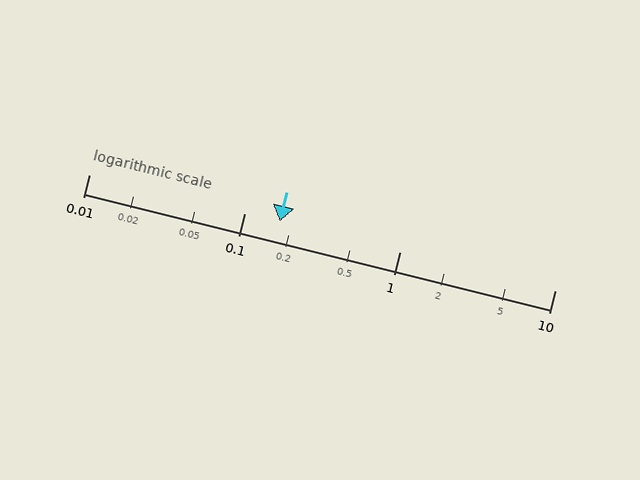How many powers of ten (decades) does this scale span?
The scale spans 3 decades, from 0.01 to 10.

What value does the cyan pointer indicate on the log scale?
The pointer indicates approximately 0.17.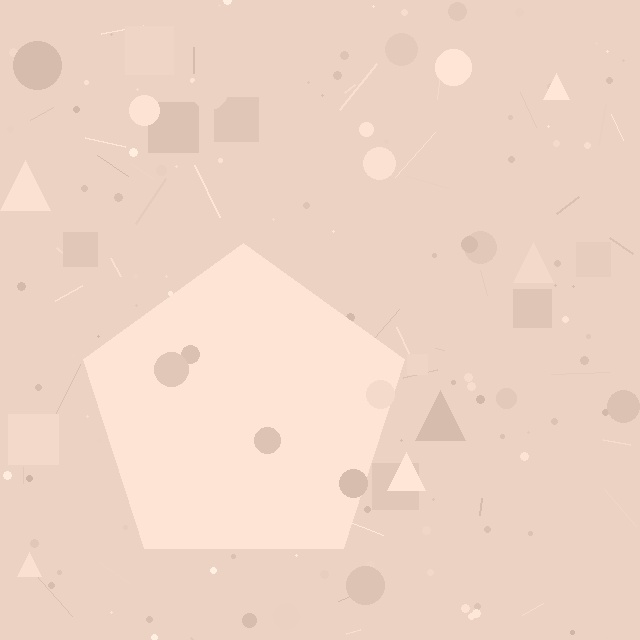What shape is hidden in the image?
A pentagon is hidden in the image.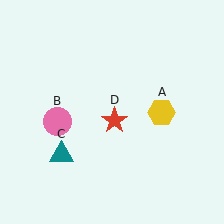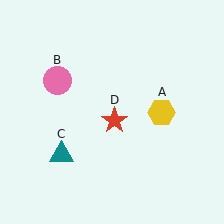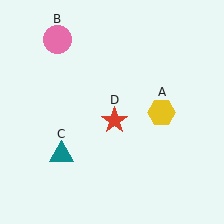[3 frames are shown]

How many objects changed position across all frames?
1 object changed position: pink circle (object B).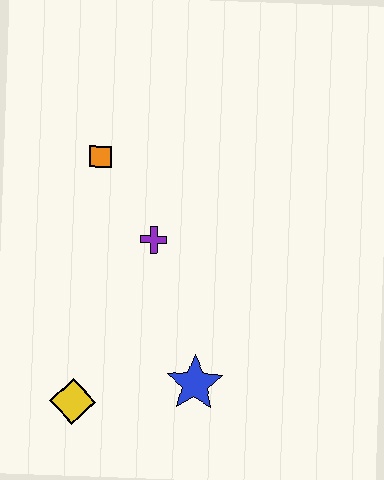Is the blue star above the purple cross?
No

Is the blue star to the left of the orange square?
No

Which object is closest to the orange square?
The purple cross is closest to the orange square.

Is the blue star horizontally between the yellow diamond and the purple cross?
No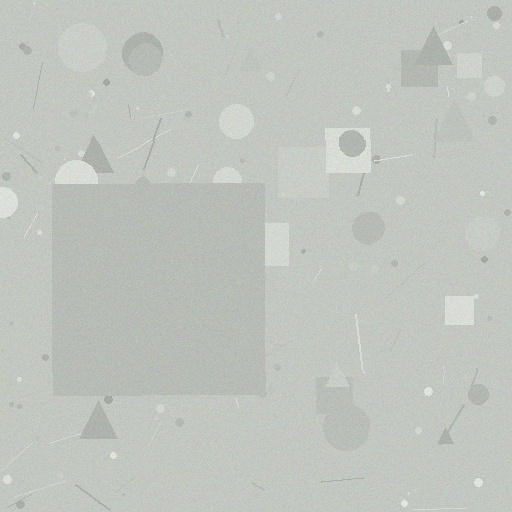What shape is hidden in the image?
A square is hidden in the image.